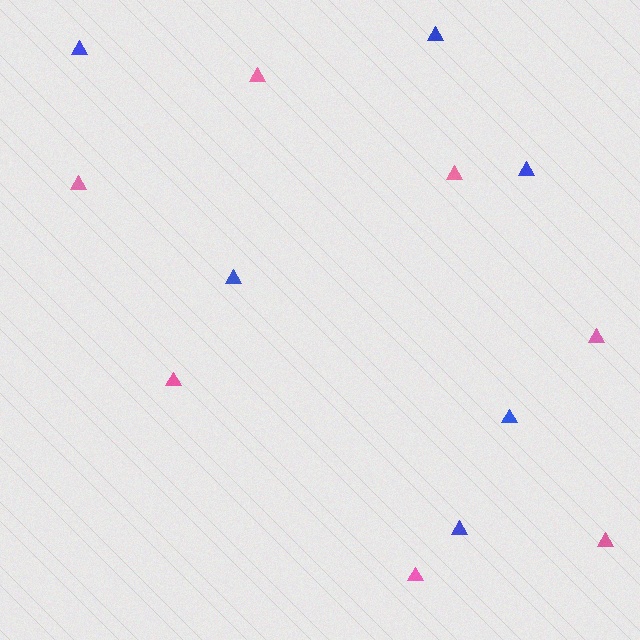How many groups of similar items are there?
There are 2 groups: one group of blue triangles (6) and one group of pink triangles (7).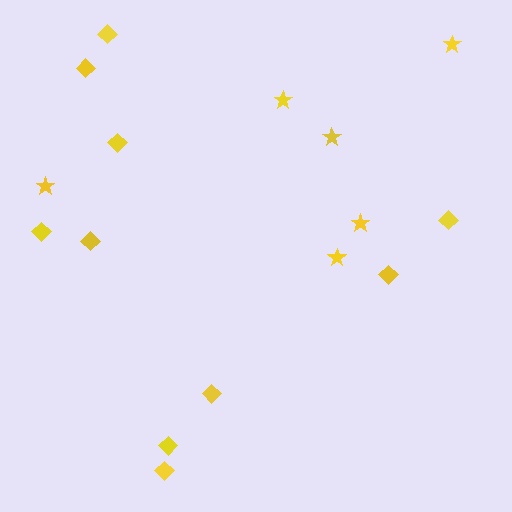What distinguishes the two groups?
There are 2 groups: one group of stars (6) and one group of diamonds (10).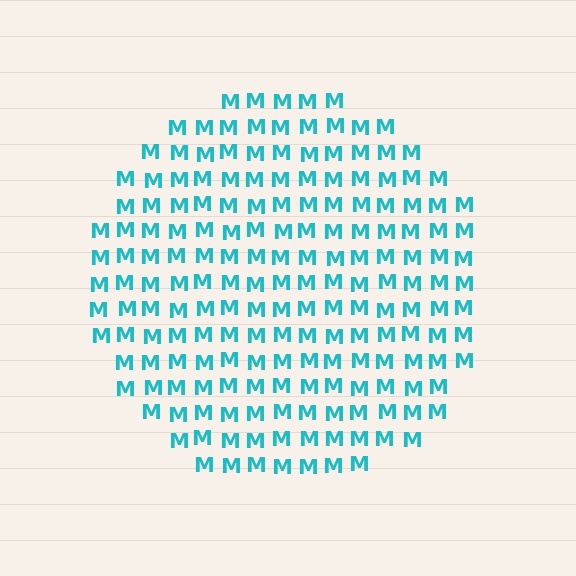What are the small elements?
The small elements are letter M's.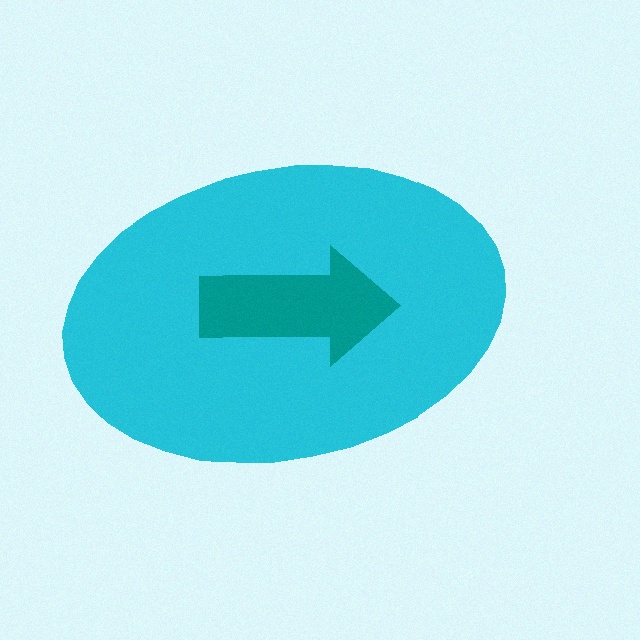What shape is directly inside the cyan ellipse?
The teal arrow.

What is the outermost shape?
The cyan ellipse.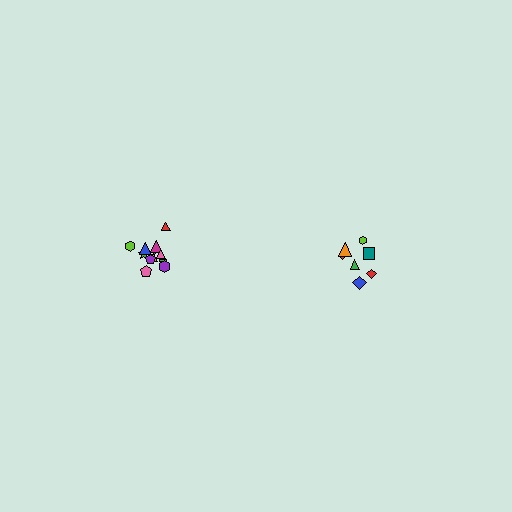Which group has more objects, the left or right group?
The left group.